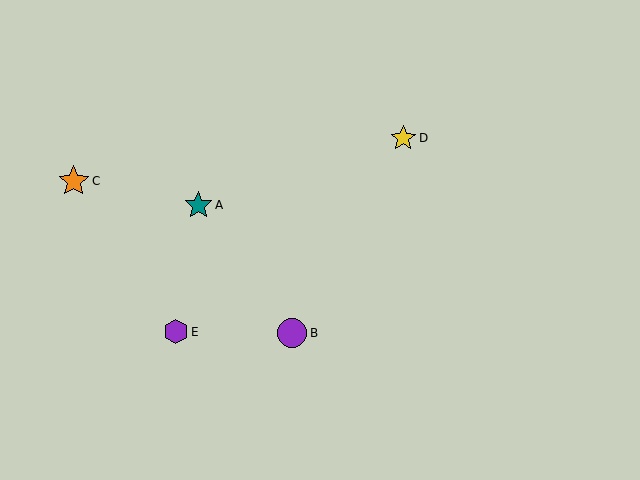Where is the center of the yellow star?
The center of the yellow star is at (403, 138).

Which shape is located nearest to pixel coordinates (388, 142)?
The yellow star (labeled D) at (403, 138) is nearest to that location.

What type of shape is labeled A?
Shape A is a teal star.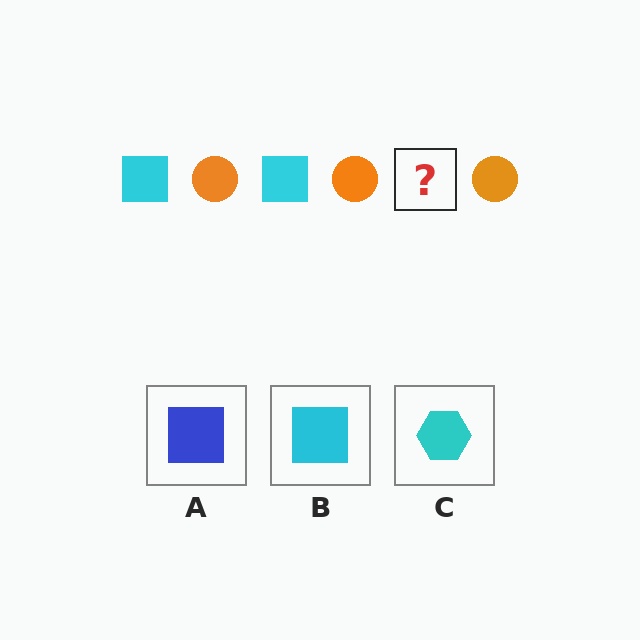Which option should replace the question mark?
Option B.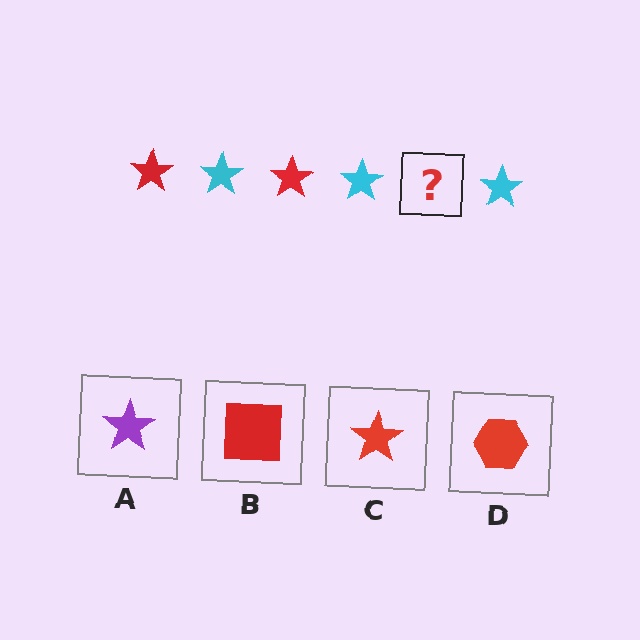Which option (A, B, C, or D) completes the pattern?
C.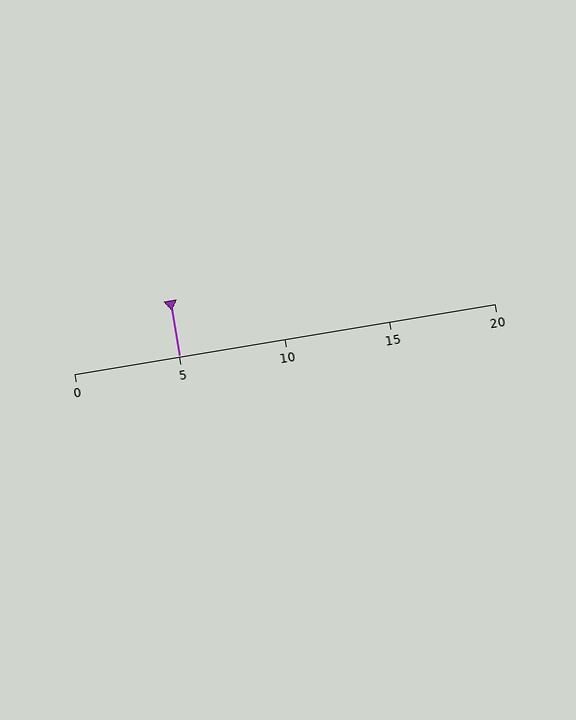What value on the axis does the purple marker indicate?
The marker indicates approximately 5.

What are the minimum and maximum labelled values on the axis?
The axis runs from 0 to 20.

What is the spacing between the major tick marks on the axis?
The major ticks are spaced 5 apart.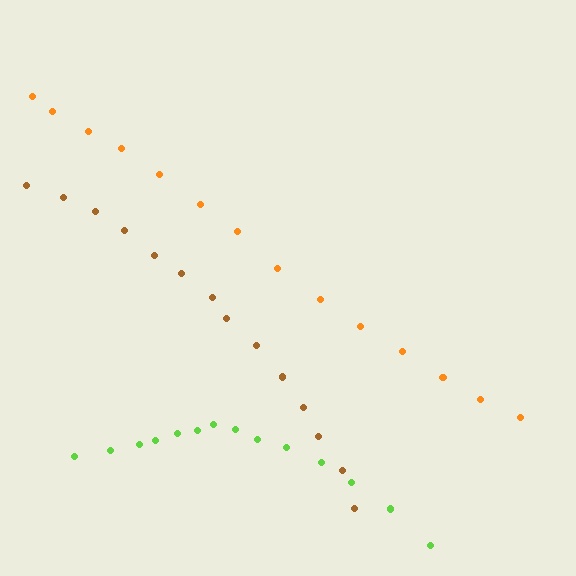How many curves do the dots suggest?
There are 3 distinct paths.